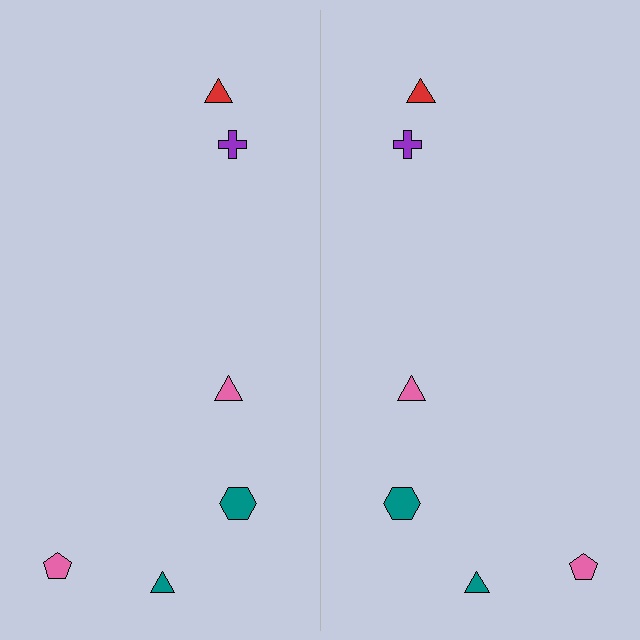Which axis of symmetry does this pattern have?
The pattern has a vertical axis of symmetry running through the center of the image.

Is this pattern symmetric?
Yes, this pattern has bilateral (reflection) symmetry.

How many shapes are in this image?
There are 12 shapes in this image.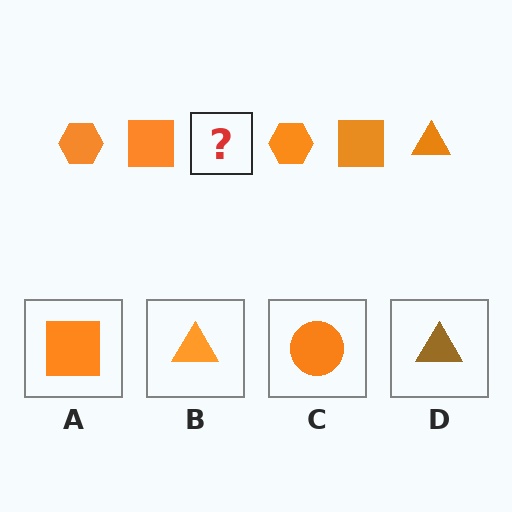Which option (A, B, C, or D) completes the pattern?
B.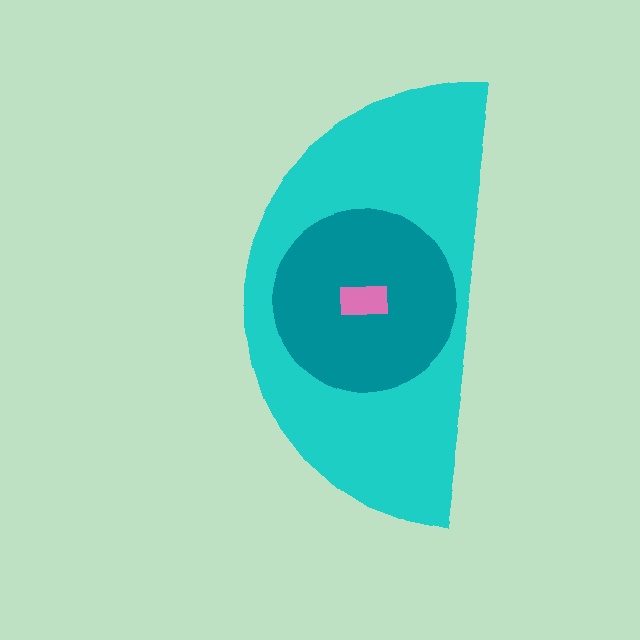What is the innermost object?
The pink rectangle.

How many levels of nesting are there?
3.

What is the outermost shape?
The cyan semicircle.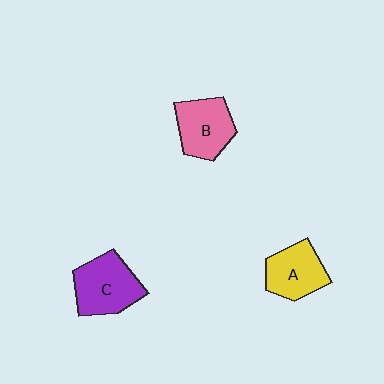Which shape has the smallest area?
Shape A (yellow).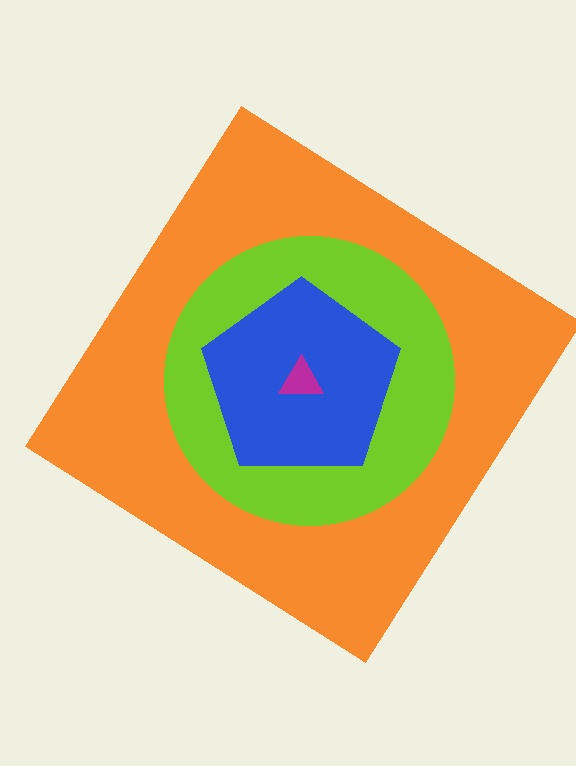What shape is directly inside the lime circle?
The blue pentagon.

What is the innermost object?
The magenta triangle.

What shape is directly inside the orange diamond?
The lime circle.